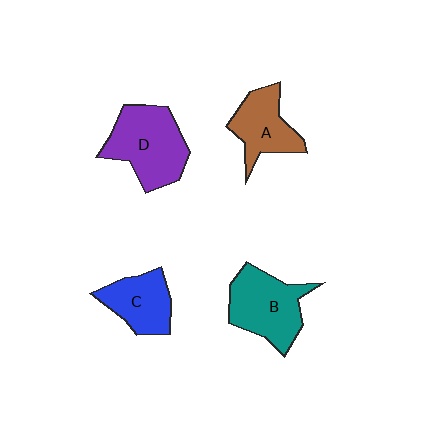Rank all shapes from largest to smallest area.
From largest to smallest: D (purple), B (teal), A (brown), C (blue).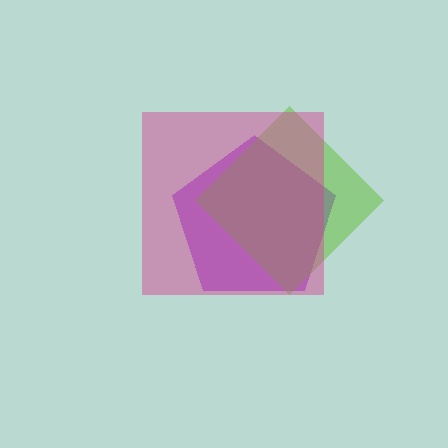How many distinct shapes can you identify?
There are 3 distinct shapes: a purple pentagon, a lime diamond, a magenta square.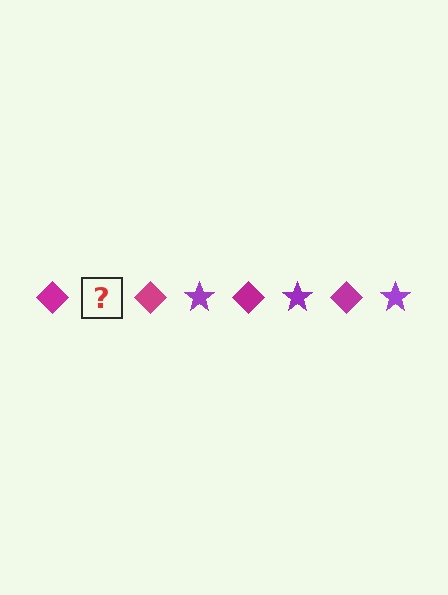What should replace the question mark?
The question mark should be replaced with a purple star.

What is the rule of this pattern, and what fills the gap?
The rule is that the pattern alternates between magenta diamond and purple star. The gap should be filled with a purple star.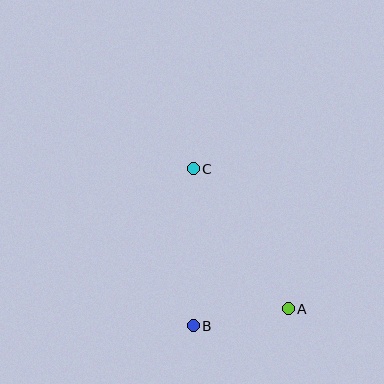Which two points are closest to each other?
Points A and B are closest to each other.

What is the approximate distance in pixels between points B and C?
The distance between B and C is approximately 157 pixels.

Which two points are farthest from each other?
Points A and C are farthest from each other.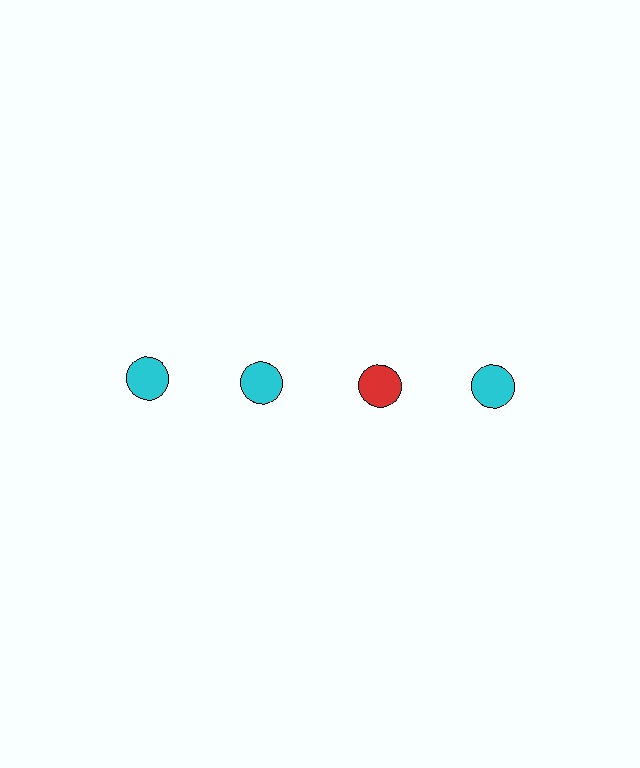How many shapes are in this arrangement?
There are 4 shapes arranged in a grid pattern.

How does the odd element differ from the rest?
It has a different color: red instead of cyan.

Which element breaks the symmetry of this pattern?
The red circle in the top row, center column breaks the symmetry. All other shapes are cyan circles.